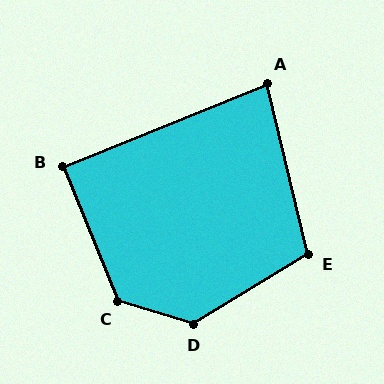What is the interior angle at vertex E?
Approximately 108 degrees (obtuse).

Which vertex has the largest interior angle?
D, at approximately 132 degrees.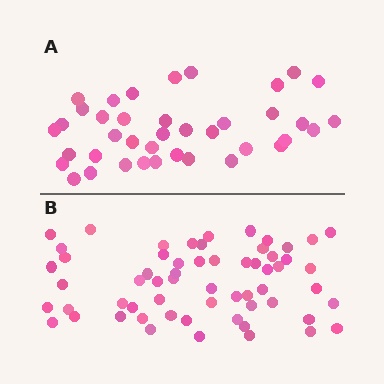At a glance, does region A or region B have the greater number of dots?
Region B (the bottom region) has more dots.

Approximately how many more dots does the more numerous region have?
Region B has approximately 20 more dots than region A.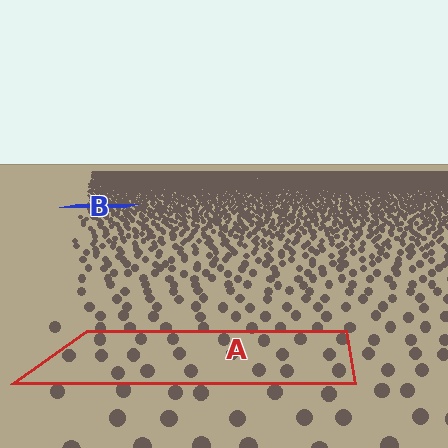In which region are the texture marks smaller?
The texture marks are smaller in region B, because it is farther away.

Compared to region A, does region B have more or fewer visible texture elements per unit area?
Region B has more texture elements per unit area — they are packed more densely because it is farther away.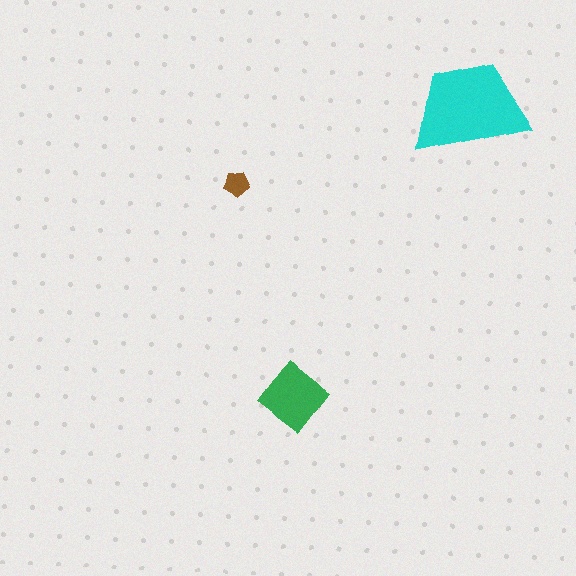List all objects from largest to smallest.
The cyan trapezoid, the green diamond, the brown pentagon.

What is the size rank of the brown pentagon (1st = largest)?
3rd.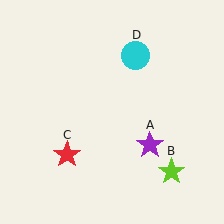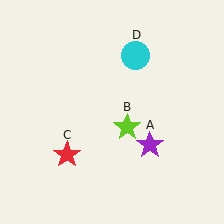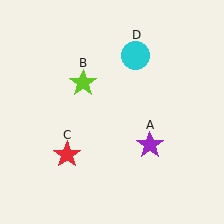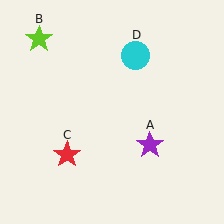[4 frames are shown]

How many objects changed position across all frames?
1 object changed position: lime star (object B).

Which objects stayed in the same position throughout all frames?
Purple star (object A) and red star (object C) and cyan circle (object D) remained stationary.